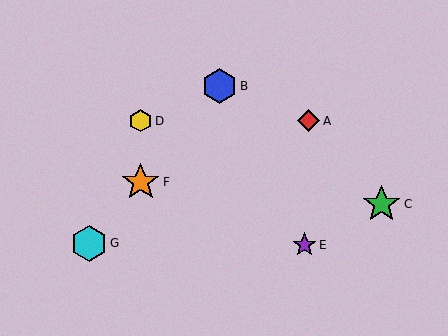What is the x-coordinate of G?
Object G is at x≈89.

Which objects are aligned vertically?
Objects D, F are aligned vertically.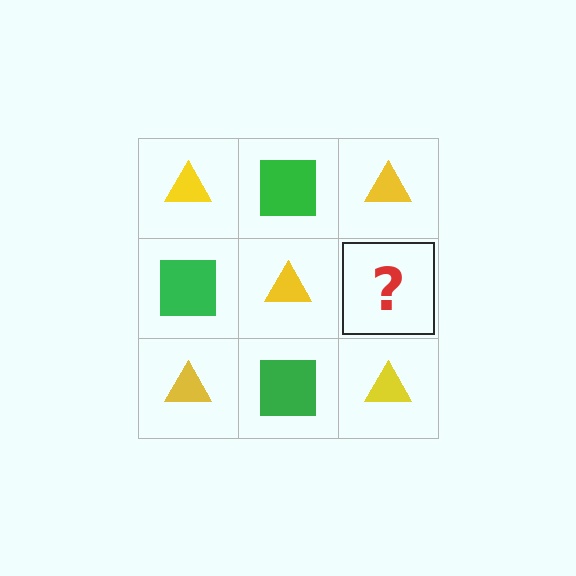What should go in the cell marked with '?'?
The missing cell should contain a green square.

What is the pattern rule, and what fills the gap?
The rule is that it alternates yellow triangle and green square in a checkerboard pattern. The gap should be filled with a green square.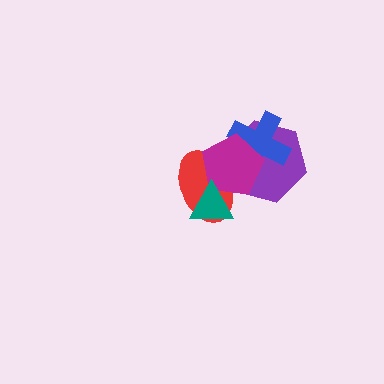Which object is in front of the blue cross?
The magenta pentagon is in front of the blue cross.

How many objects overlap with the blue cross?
2 objects overlap with the blue cross.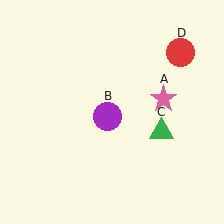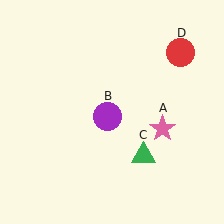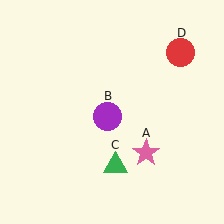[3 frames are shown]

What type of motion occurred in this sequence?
The pink star (object A), green triangle (object C) rotated clockwise around the center of the scene.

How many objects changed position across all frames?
2 objects changed position: pink star (object A), green triangle (object C).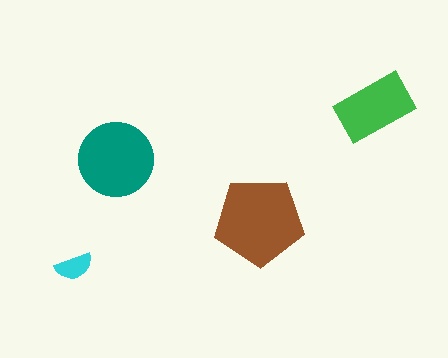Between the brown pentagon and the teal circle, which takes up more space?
The brown pentagon.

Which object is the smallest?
The cyan semicircle.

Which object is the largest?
The brown pentagon.